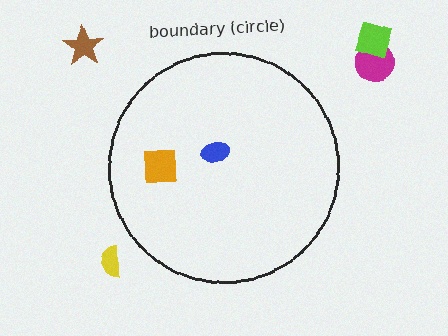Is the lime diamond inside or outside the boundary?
Outside.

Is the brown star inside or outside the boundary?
Outside.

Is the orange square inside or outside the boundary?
Inside.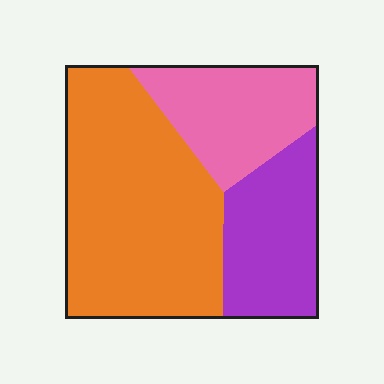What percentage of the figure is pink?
Pink takes up between a sixth and a third of the figure.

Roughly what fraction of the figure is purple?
Purple covers 24% of the figure.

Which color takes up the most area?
Orange, at roughly 55%.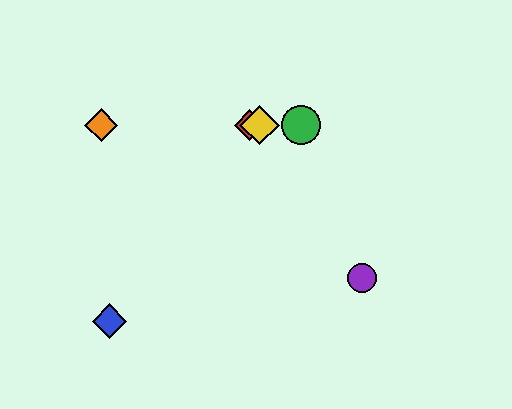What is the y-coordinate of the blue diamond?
The blue diamond is at y≈321.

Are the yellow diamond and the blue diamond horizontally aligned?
No, the yellow diamond is at y≈125 and the blue diamond is at y≈321.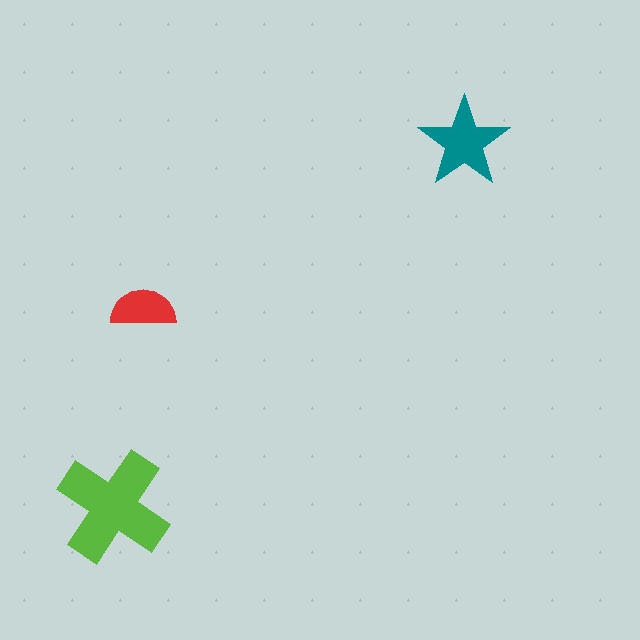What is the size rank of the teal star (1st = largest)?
2nd.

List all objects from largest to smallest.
The lime cross, the teal star, the red semicircle.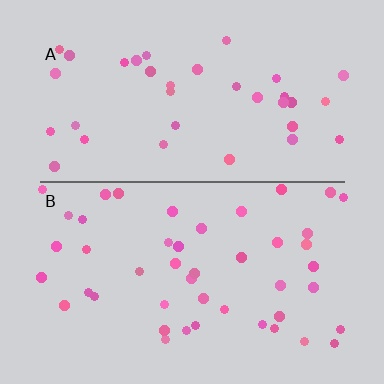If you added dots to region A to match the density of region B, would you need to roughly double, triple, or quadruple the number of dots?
Approximately double.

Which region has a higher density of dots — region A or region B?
B (the bottom).